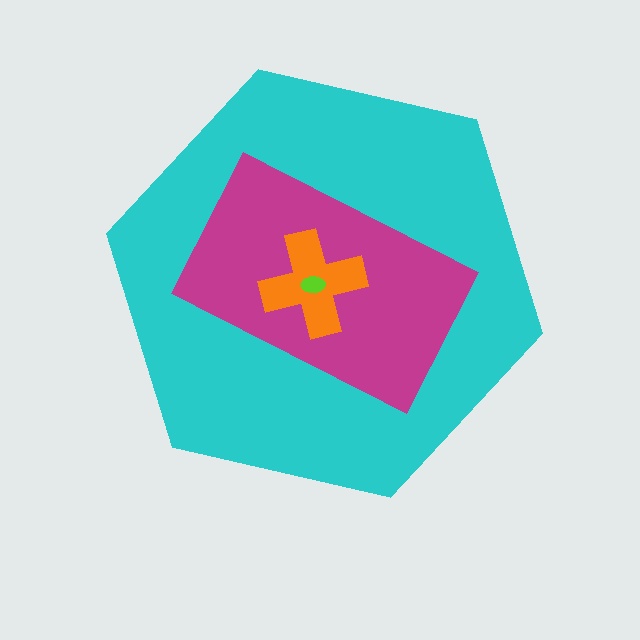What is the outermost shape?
The cyan hexagon.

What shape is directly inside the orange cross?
The lime ellipse.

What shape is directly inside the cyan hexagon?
The magenta rectangle.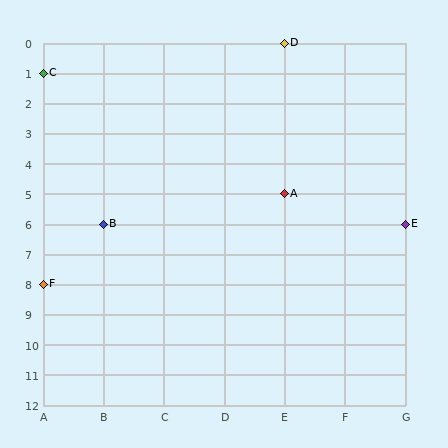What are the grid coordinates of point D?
Point D is at grid coordinates (E, 0).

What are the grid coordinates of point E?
Point E is at grid coordinates (G, 6).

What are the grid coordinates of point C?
Point C is at grid coordinates (A, 1).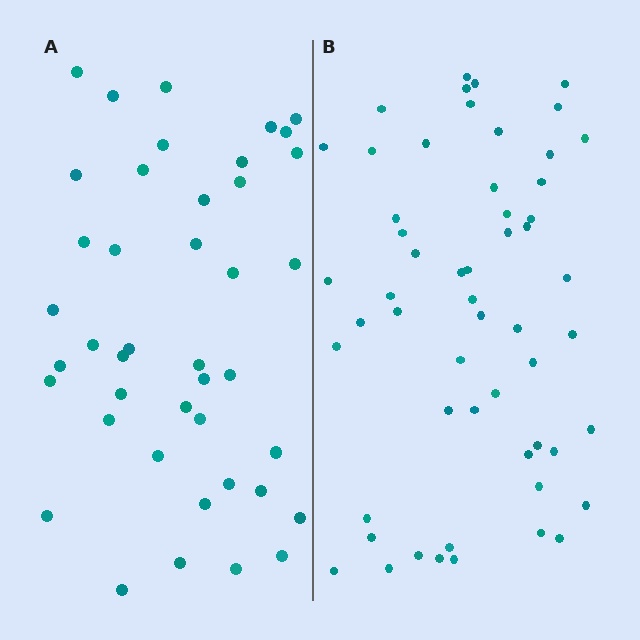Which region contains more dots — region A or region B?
Region B (the right region) has more dots.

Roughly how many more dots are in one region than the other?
Region B has approximately 15 more dots than region A.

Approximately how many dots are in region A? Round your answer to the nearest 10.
About 40 dots. (The exact count is 42, which rounds to 40.)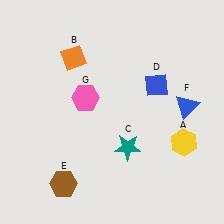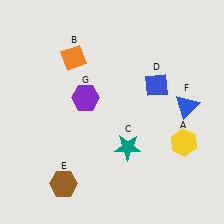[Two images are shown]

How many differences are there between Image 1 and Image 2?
There is 1 difference between the two images.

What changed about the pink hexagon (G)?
In Image 1, G is pink. In Image 2, it changed to purple.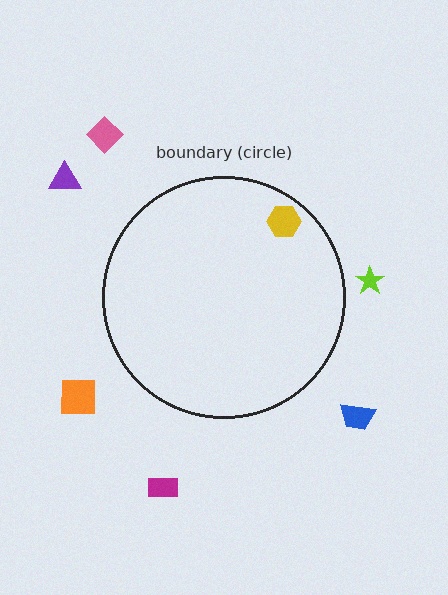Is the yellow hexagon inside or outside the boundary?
Inside.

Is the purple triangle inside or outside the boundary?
Outside.